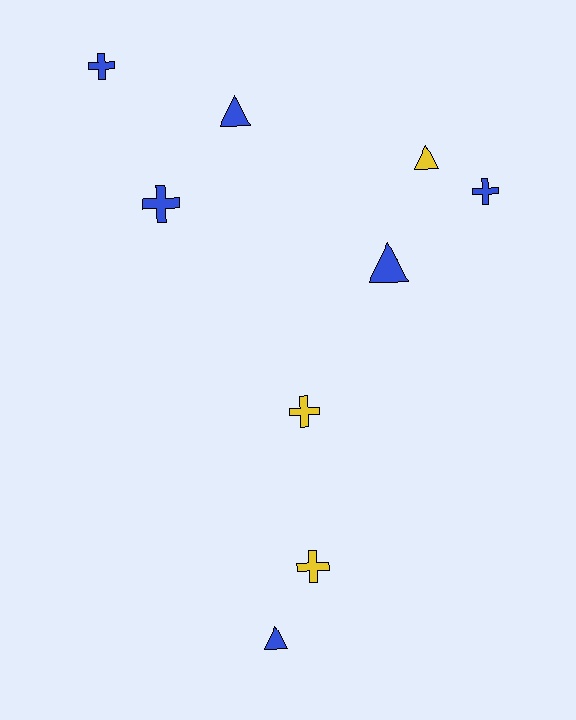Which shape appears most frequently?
Cross, with 5 objects.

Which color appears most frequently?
Blue, with 6 objects.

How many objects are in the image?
There are 9 objects.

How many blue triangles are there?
There are 3 blue triangles.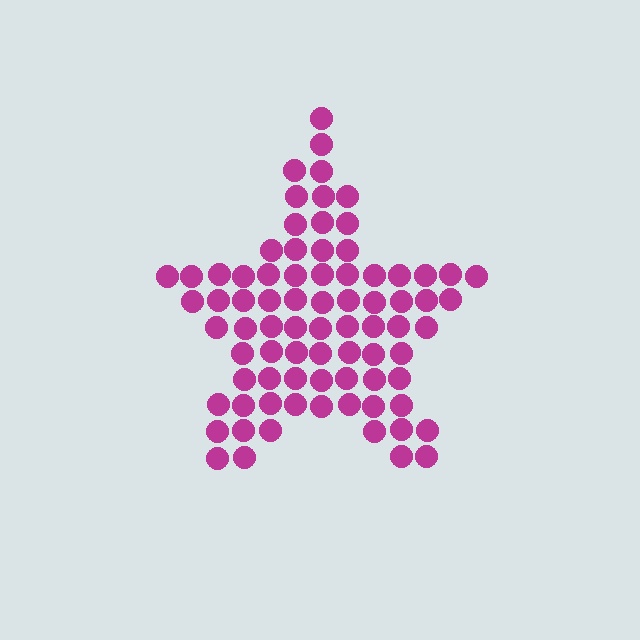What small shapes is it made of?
It is made of small circles.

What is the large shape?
The large shape is a star.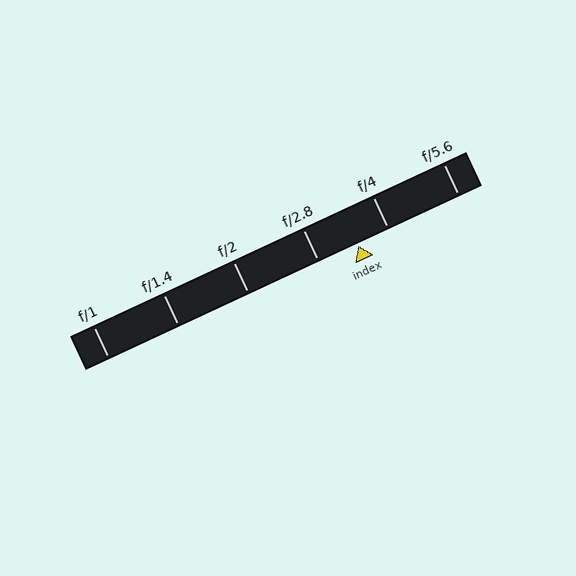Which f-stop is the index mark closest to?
The index mark is closest to f/4.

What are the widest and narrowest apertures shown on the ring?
The widest aperture shown is f/1 and the narrowest is f/5.6.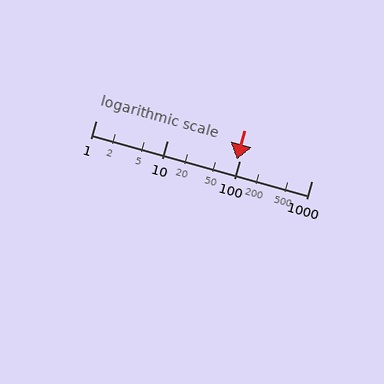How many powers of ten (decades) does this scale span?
The scale spans 3 decades, from 1 to 1000.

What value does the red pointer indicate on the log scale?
The pointer indicates approximately 91.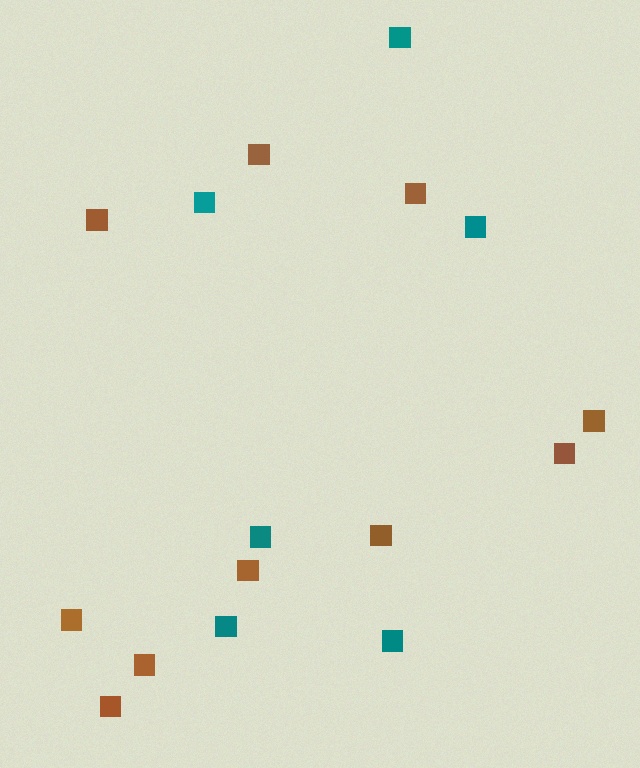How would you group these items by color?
There are 2 groups: one group of brown squares (10) and one group of teal squares (6).